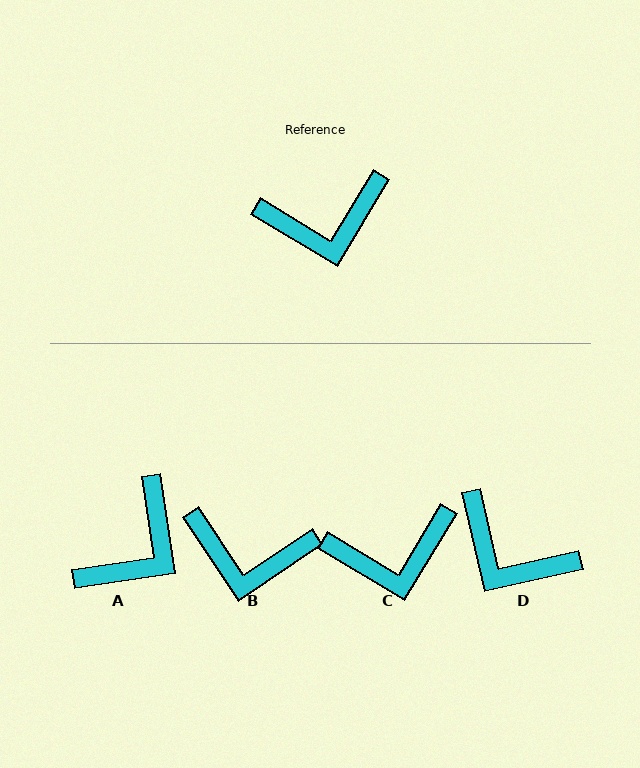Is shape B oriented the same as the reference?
No, it is off by about 25 degrees.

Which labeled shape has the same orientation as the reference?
C.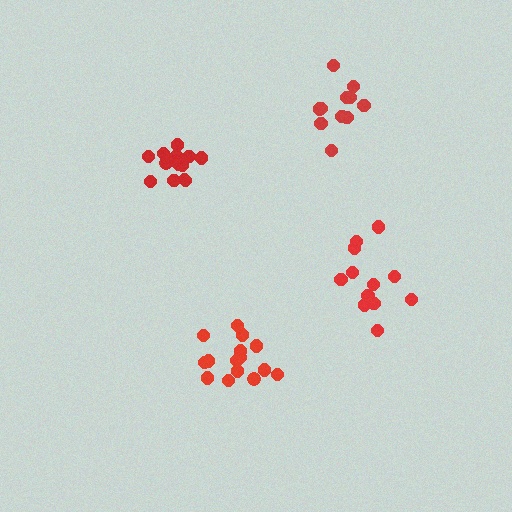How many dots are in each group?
Group 1: 14 dots, Group 2: 16 dots, Group 3: 11 dots, Group 4: 12 dots (53 total).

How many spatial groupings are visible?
There are 4 spatial groupings.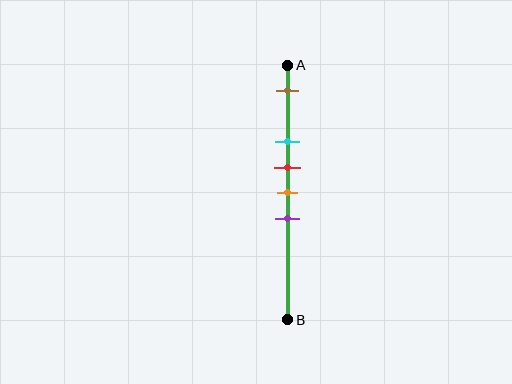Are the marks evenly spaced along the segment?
No, the marks are not evenly spaced.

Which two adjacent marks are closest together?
The red and orange marks are the closest adjacent pair.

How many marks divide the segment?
There are 5 marks dividing the segment.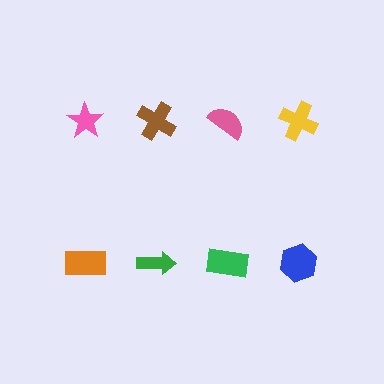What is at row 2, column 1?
An orange rectangle.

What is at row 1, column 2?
A brown cross.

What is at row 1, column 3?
A pink semicircle.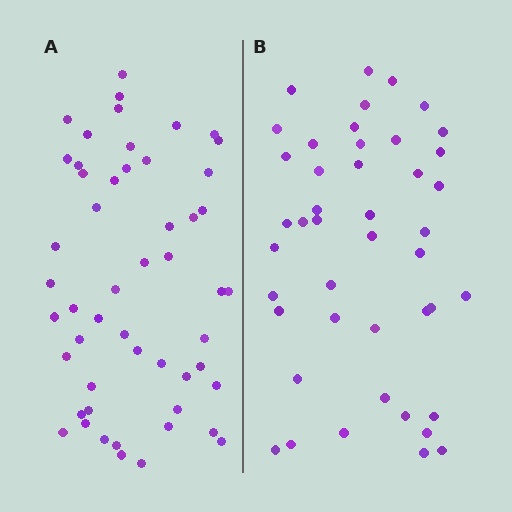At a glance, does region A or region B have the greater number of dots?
Region A (the left region) has more dots.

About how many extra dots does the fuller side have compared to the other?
Region A has roughly 8 or so more dots than region B.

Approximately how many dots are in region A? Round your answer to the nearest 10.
About 50 dots. (The exact count is 52, which rounds to 50.)